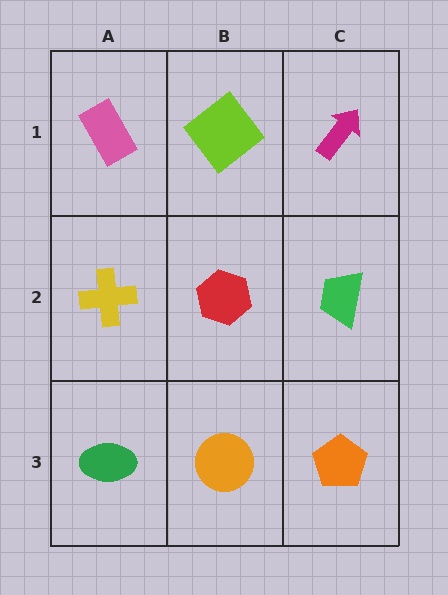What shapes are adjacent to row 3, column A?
A yellow cross (row 2, column A), an orange circle (row 3, column B).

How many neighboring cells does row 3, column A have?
2.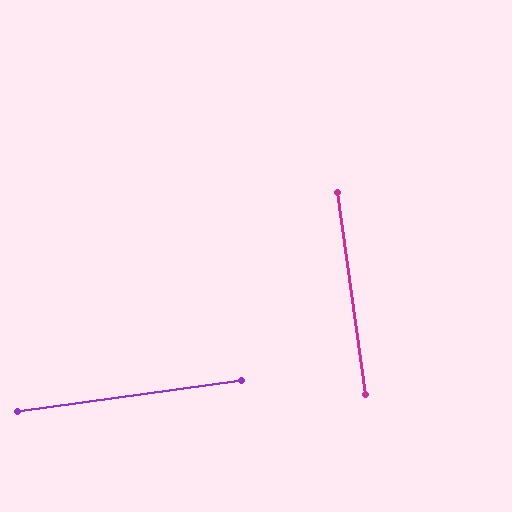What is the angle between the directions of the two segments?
Approximately 90 degrees.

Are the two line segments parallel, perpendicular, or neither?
Perpendicular — they meet at approximately 90°.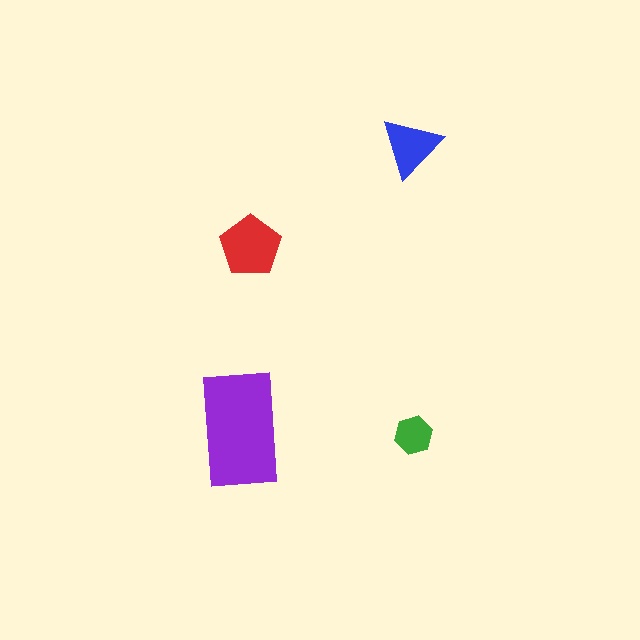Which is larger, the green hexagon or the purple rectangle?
The purple rectangle.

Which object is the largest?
The purple rectangle.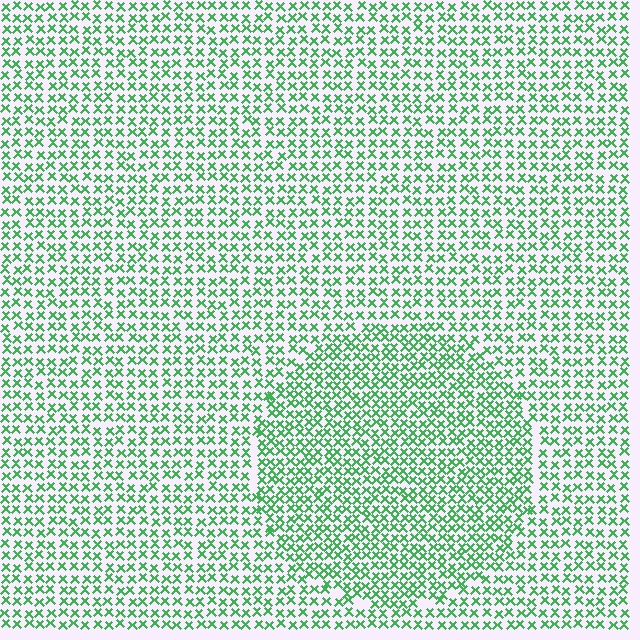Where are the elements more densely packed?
The elements are more densely packed inside the circle boundary.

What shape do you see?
I see a circle.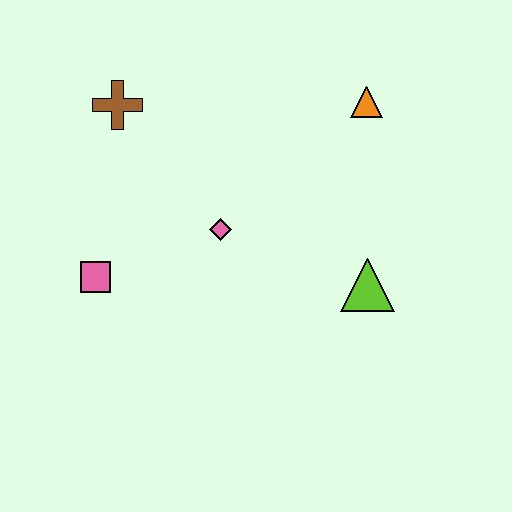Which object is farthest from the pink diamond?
The orange triangle is farthest from the pink diamond.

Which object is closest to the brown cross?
The pink diamond is closest to the brown cross.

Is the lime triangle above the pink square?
No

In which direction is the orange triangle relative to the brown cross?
The orange triangle is to the right of the brown cross.